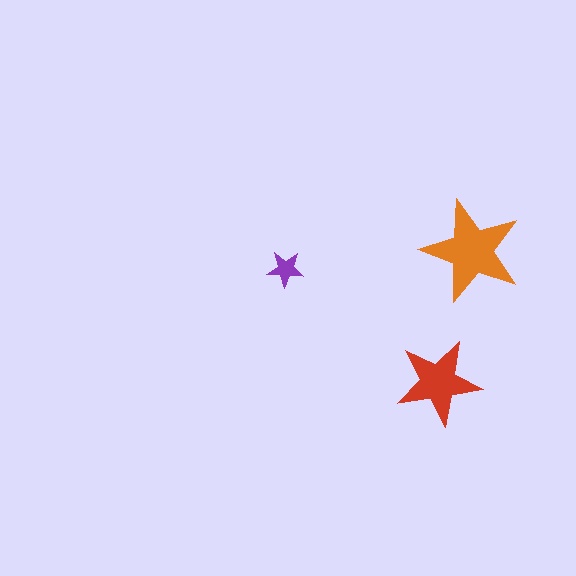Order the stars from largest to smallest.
the orange one, the red one, the purple one.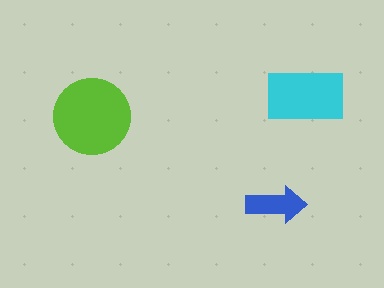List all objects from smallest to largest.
The blue arrow, the cyan rectangle, the lime circle.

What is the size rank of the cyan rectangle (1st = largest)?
2nd.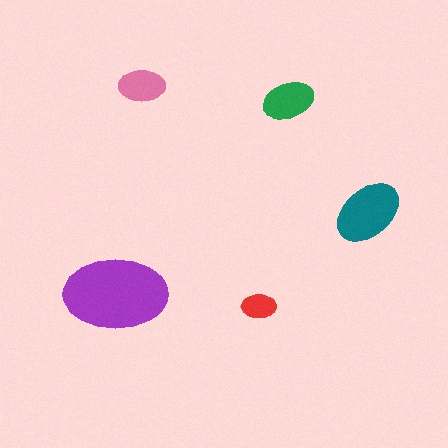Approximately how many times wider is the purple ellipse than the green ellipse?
About 2 times wider.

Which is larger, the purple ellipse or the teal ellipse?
The purple one.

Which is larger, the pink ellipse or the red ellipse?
The pink one.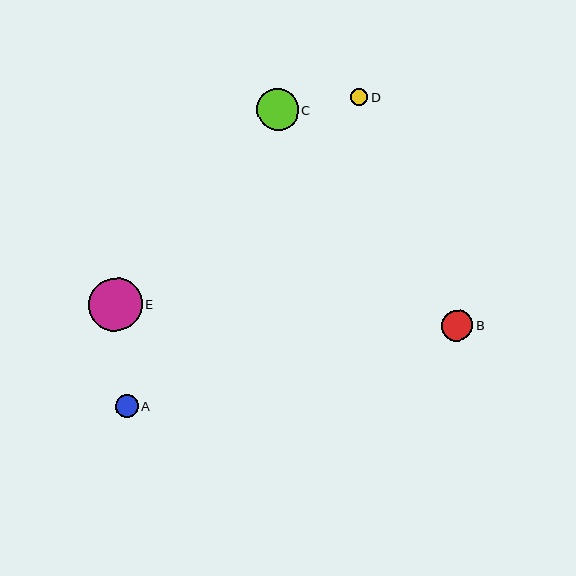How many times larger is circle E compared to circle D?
Circle E is approximately 3.1 times the size of circle D.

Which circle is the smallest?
Circle D is the smallest with a size of approximately 17 pixels.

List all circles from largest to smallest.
From largest to smallest: E, C, B, A, D.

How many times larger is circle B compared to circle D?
Circle B is approximately 1.8 times the size of circle D.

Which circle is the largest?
Circle E is the largest with a size of approximately 54 pixels.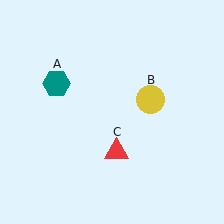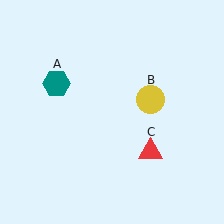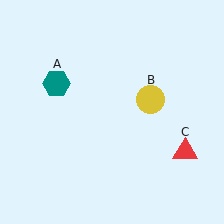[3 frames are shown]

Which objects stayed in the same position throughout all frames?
Teal hexagon (object A) and yellow circle (object B) remained stationary.